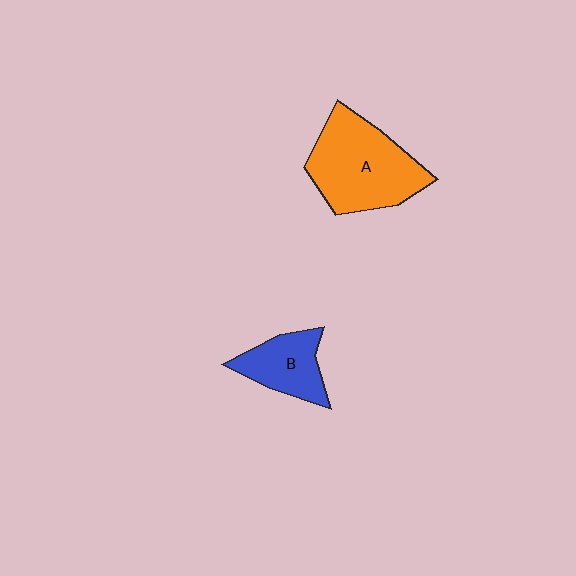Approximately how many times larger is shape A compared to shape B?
Approximately 1.9 times.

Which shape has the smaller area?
Shape B (blue).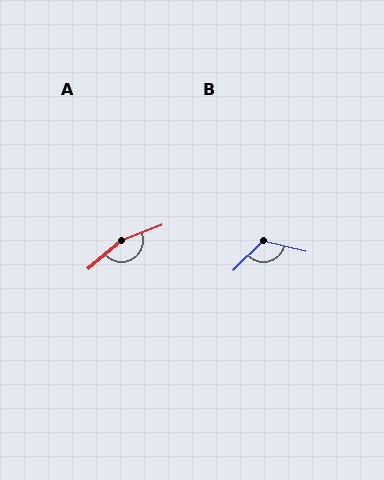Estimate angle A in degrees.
Approximately 160 degrees.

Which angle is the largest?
A, at approximately 160 degrees.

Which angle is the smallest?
B, at approximately 121 degrees.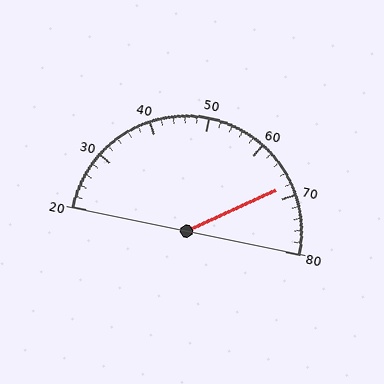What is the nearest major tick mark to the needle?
The nearest major tick mark is 70.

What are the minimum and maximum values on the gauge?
The gauge ranges from 20 to 80.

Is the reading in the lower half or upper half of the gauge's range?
The reading is in the upper half of the range (20 to 80).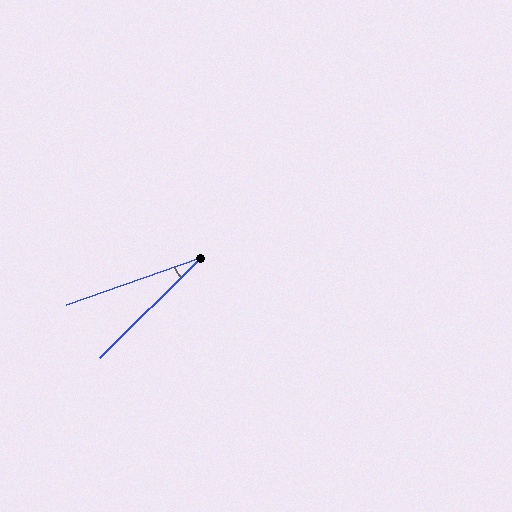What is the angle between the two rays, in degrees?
Approximately 26 degrees.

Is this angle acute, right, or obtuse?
It is acute.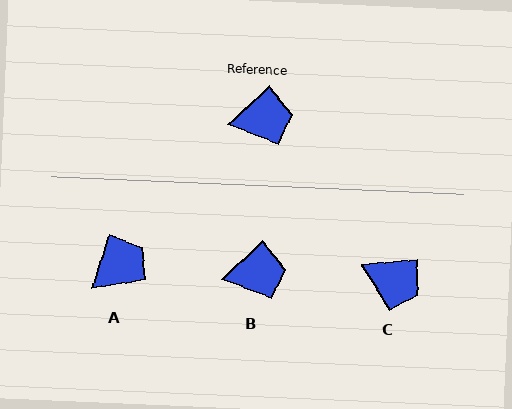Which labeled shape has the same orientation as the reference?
B.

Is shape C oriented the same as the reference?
No, it is off by about 37 degrees.